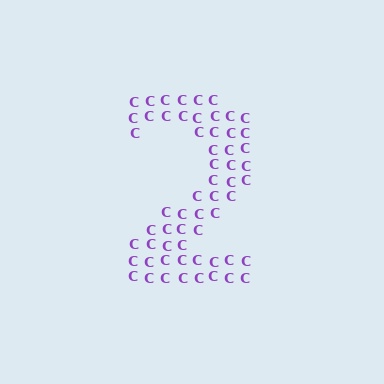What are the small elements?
The small elements are letter C's.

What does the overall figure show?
The overall figure shows the digit 2.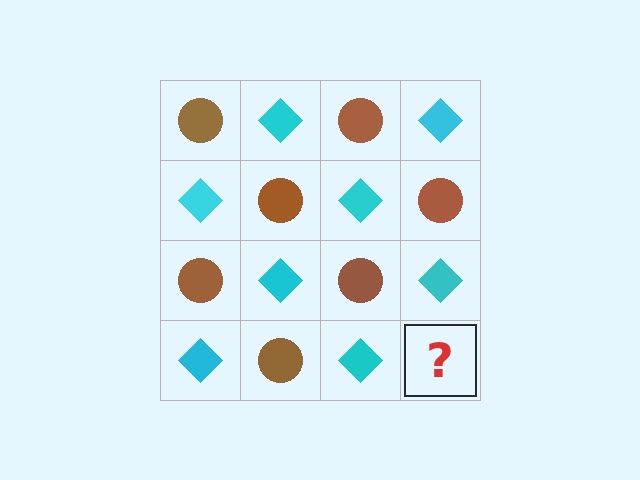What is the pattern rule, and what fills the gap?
The rule is that it alternates brown circle and cyan diamond in a checkerboard pattern. The gap should be filled with a brown circle.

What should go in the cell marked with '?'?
The missing cell should contain a brown circle.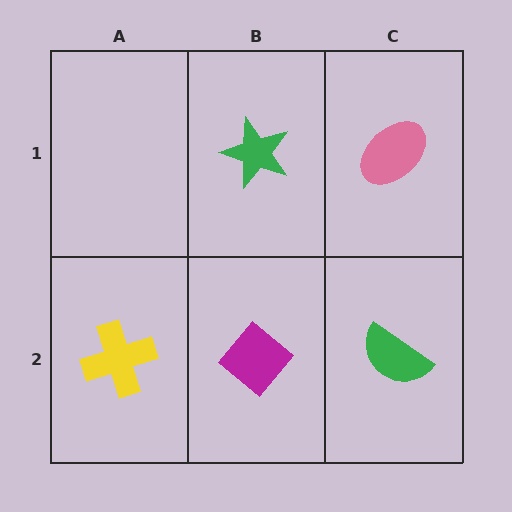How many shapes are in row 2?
3 shapes.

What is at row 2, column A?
A yellow cross.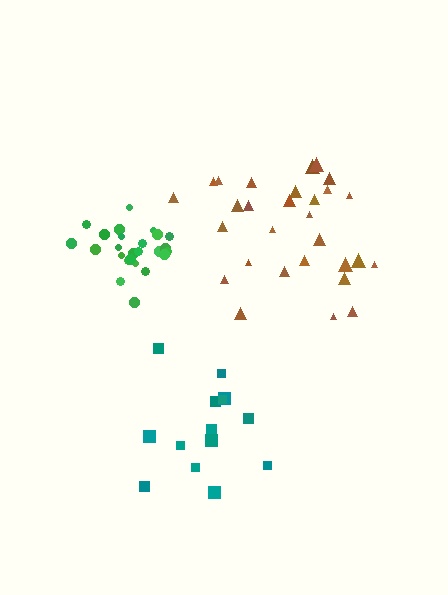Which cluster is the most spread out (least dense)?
Teal.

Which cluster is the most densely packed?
Green.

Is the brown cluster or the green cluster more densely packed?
Green.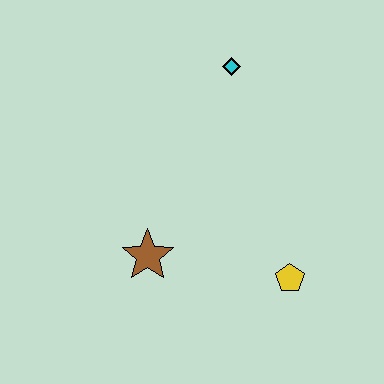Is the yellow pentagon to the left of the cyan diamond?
No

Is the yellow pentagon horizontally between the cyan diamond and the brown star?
No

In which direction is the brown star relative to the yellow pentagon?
The brown star is to the left of the yellow pentagon.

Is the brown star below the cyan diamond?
Yes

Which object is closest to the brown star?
The yellow pentagon is closest to the brown star.